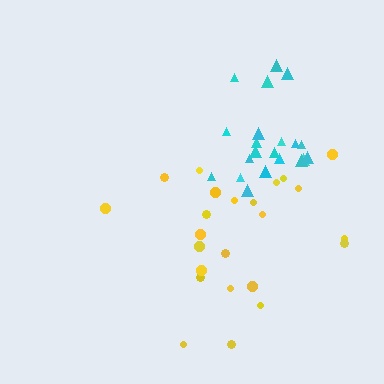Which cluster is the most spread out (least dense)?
Yellow.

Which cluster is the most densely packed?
Cyan.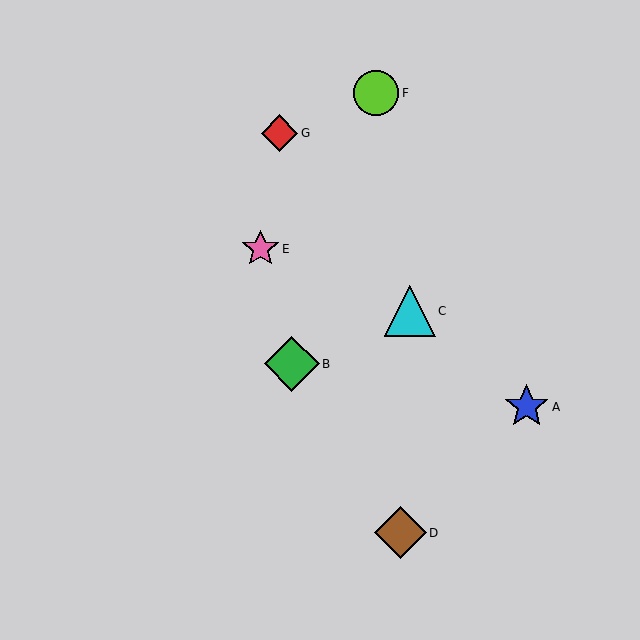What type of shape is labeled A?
Shape A is a blue star.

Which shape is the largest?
The green diamond (labeled B) is the largest.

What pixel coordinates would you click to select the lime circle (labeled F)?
Click at (376, 93) to select the lime circle F.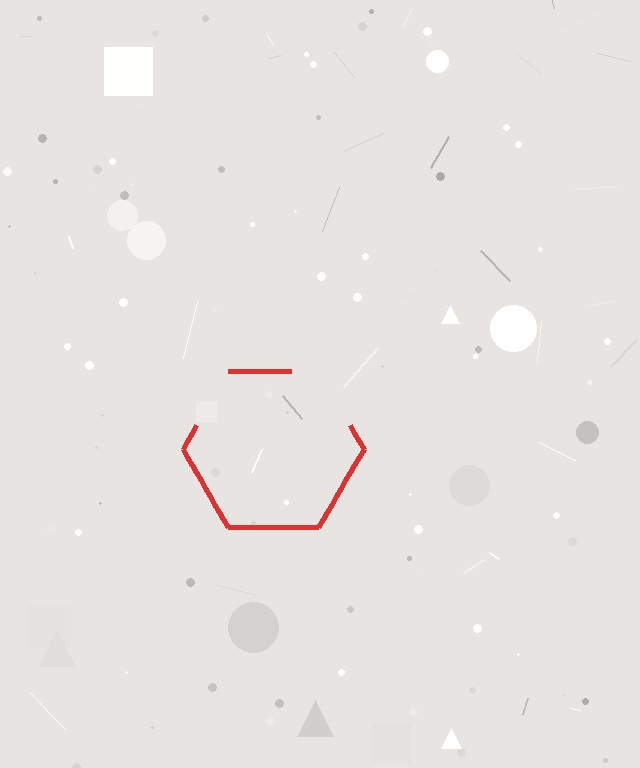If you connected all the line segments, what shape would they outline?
They would outline a hexagon.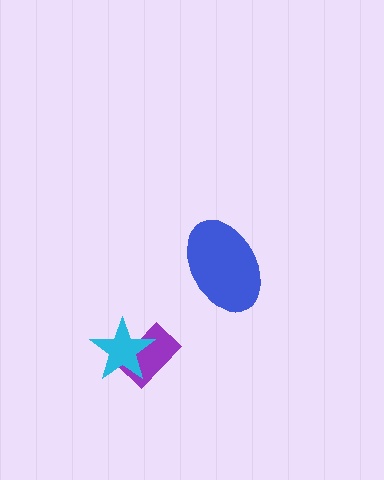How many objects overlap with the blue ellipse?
0 objects overlap with the blue ellipse.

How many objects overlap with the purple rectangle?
1 object overlaps with the purple rectangle.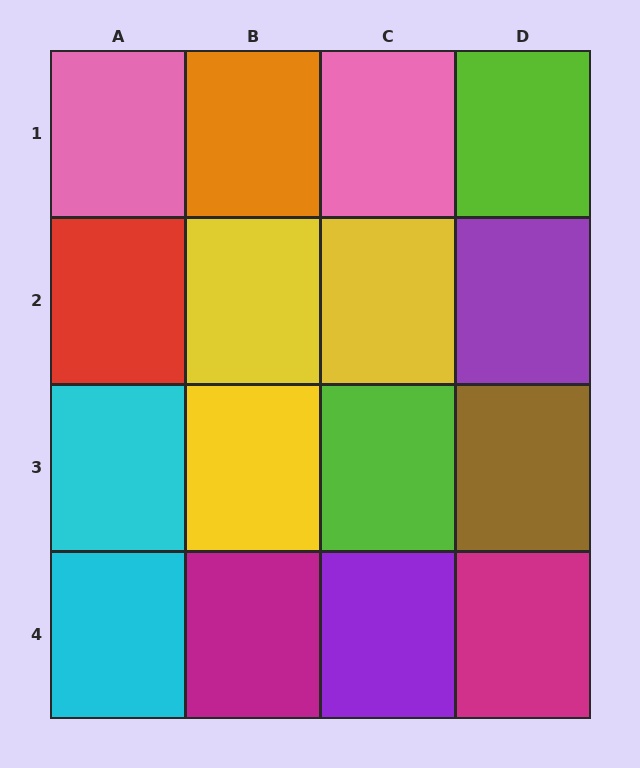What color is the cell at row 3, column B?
Yellow.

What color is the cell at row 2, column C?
Yellow.